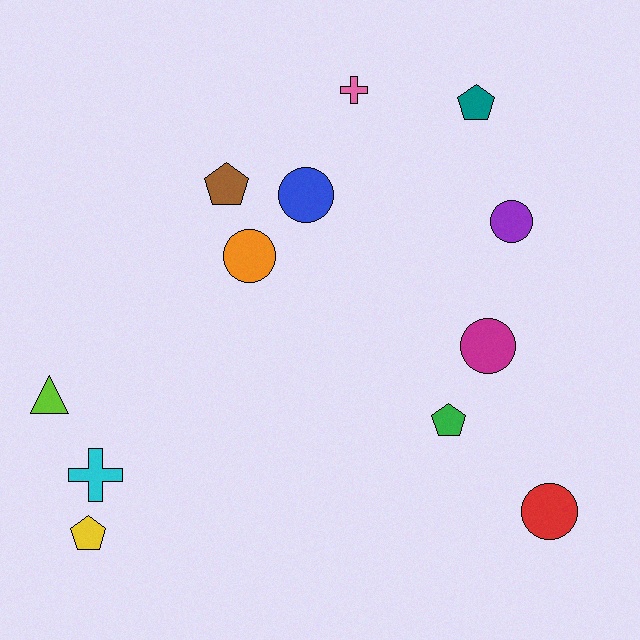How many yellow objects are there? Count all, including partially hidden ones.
There is 1 yellow object.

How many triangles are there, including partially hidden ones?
There is 1 triangle.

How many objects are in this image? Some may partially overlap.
There are 12 objects.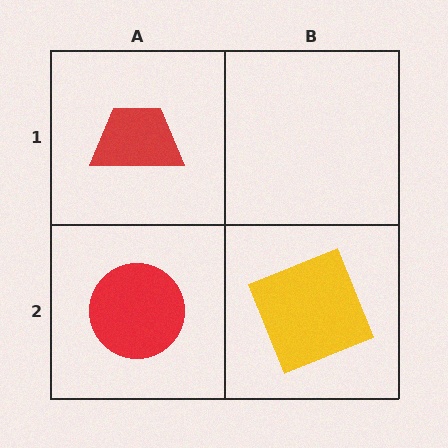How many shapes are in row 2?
2 shapes.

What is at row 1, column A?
A red trapezoid.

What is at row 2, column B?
A yellow square.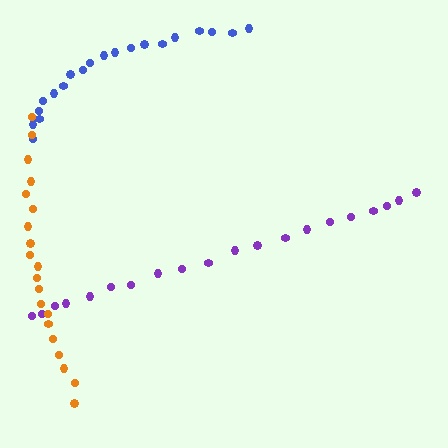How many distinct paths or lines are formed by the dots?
There are 3 distinct paths.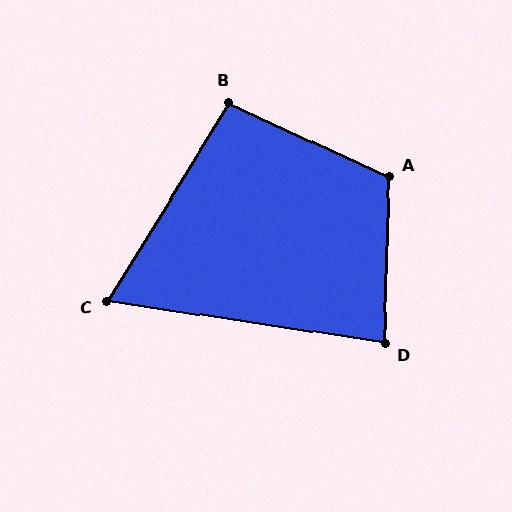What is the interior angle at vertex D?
Approximately 83 degrees (acute).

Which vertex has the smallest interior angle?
C, at approximately 67 degrees.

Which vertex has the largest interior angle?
A, at approximately 113 degrees.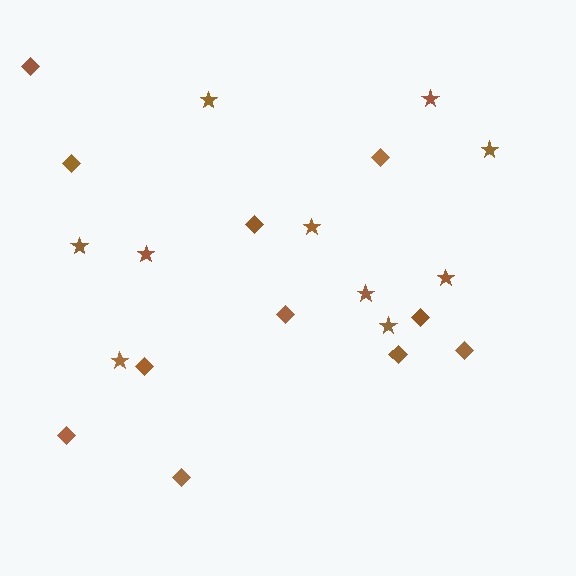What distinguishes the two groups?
There are 2 groups: one group of diamonds (11) and one group of stars (10).